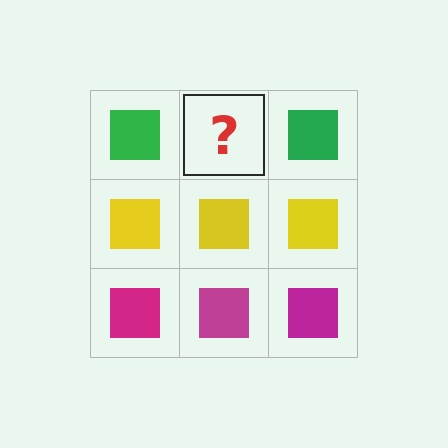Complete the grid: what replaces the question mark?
The question mark should be replaced with a green square.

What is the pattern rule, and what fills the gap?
The rule is that each row has a consistent color. The gap should be filled with a green square.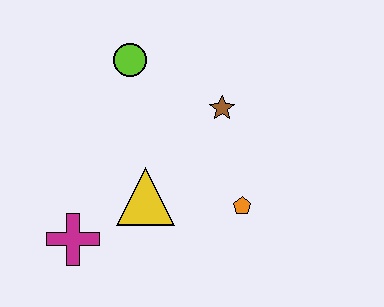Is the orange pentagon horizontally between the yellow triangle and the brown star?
No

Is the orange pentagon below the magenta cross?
No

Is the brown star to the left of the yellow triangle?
No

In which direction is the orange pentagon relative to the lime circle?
The orange pentagon is below the lime circle.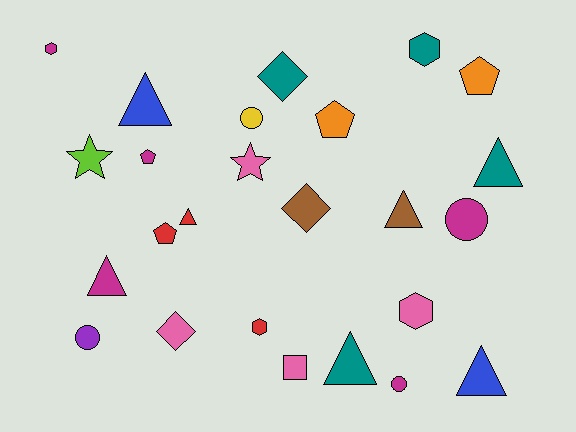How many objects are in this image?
There are 25 objects.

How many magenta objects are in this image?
There are 5 magenta objects.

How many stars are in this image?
There are 2 stars.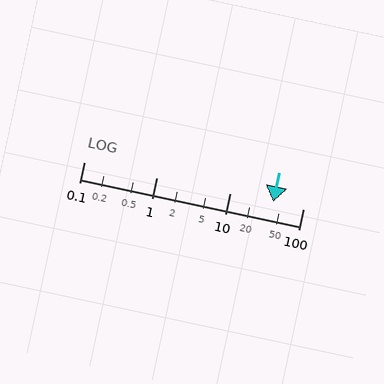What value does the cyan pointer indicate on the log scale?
The pointer indicates approximately 39.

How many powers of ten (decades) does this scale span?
The scale spans 3 decades, from 0.1 to 100.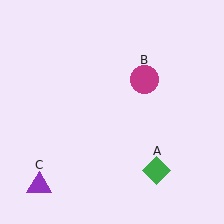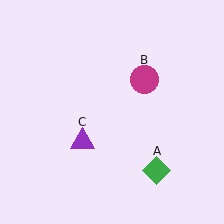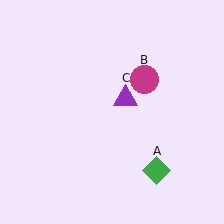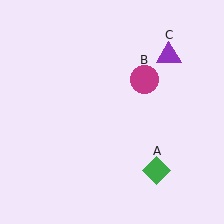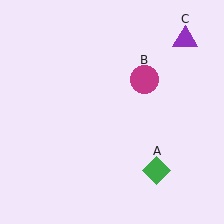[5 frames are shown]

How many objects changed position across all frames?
1 object changed position: purple triangle (object C).